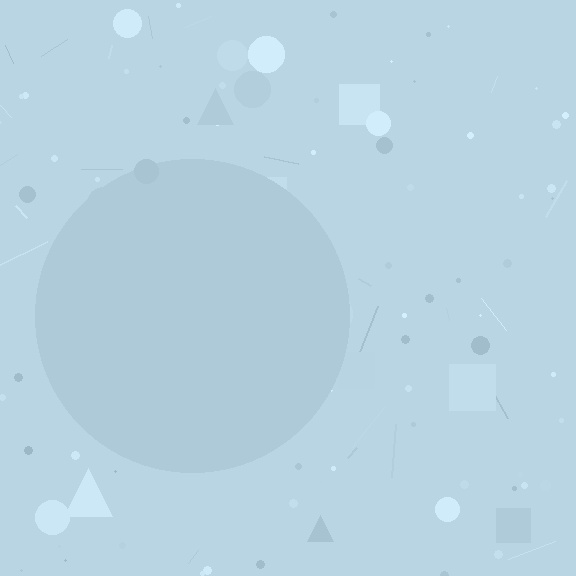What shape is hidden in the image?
A circle is hidden in the image.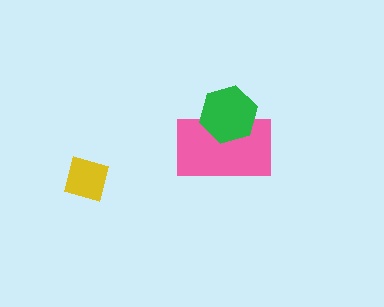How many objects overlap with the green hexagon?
1 object overlaps with the green hexagon.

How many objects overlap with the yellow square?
0 objects overlap with the yellow square.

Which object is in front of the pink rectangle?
The green hexagon is in front of the pink rectangle.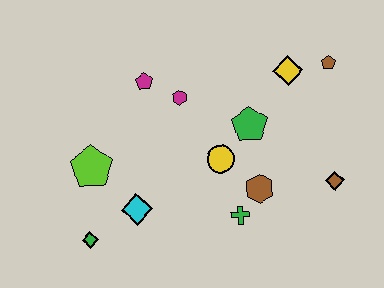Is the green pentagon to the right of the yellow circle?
Yes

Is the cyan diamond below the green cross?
No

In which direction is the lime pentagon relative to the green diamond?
The lime pentagon is above the green diamond.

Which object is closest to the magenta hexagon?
The magenta pentagon is closest to the magenta hexagon.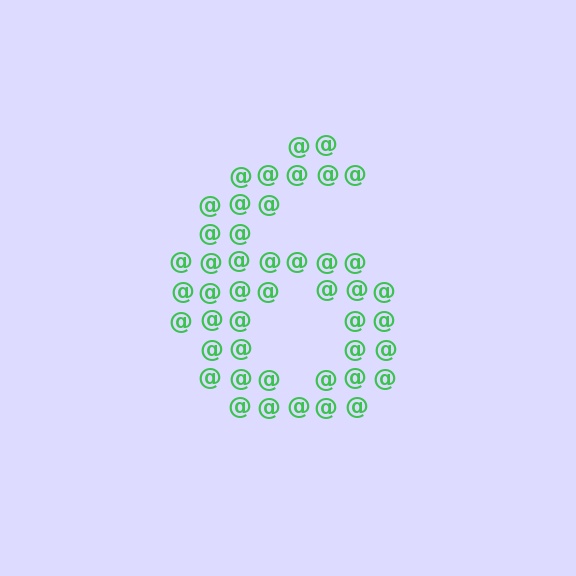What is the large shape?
The large shape is the digit 6.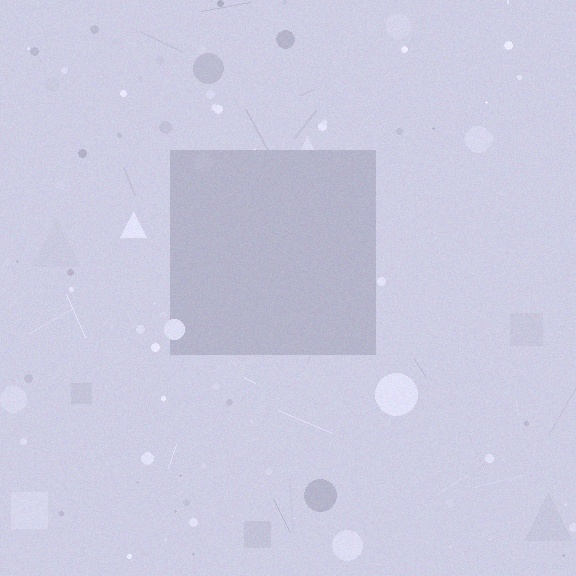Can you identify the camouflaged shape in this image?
The camouflaged shape is a square.